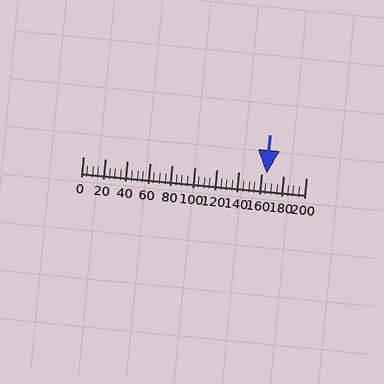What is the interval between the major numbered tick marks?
The major tick marks are spaced 20 units apart.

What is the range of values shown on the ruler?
The ruler shows values from 0 to 200.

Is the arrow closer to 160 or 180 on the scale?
The arrow is closer to 160.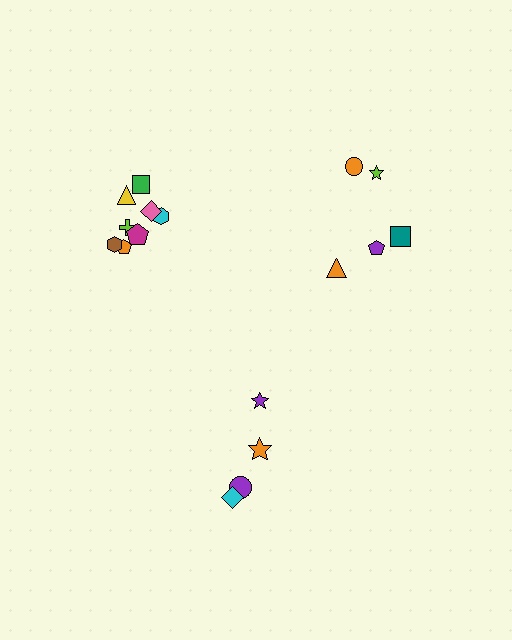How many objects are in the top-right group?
There are 5 objects.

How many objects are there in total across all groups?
There are 17 objects.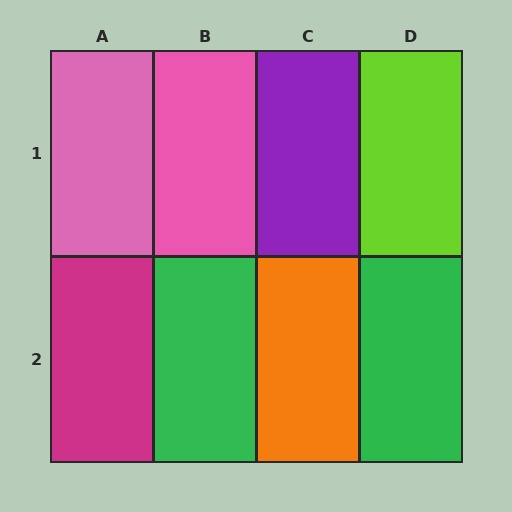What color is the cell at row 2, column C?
Orange.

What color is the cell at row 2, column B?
Green.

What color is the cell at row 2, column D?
Green.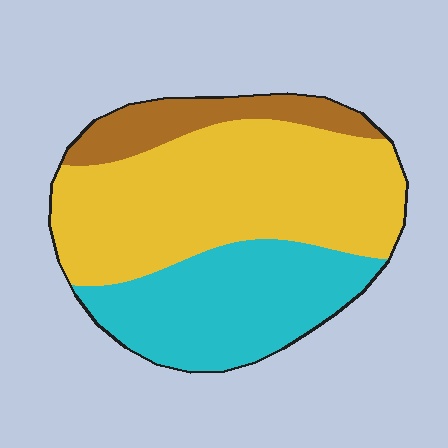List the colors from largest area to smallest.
From largest to smallest: yellow, cyan, brown.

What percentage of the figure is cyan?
Cyan takes up between a sixth and a third of the figure.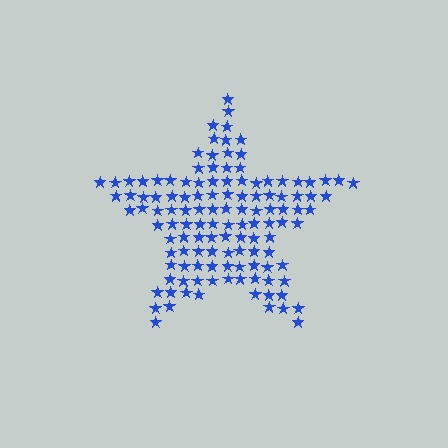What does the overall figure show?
The overall figure shows a star.